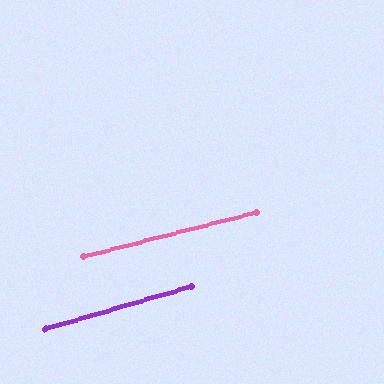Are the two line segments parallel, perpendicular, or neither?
Parallel — their directions differ by only 1.8°.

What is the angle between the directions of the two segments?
Approximately 2 degrees.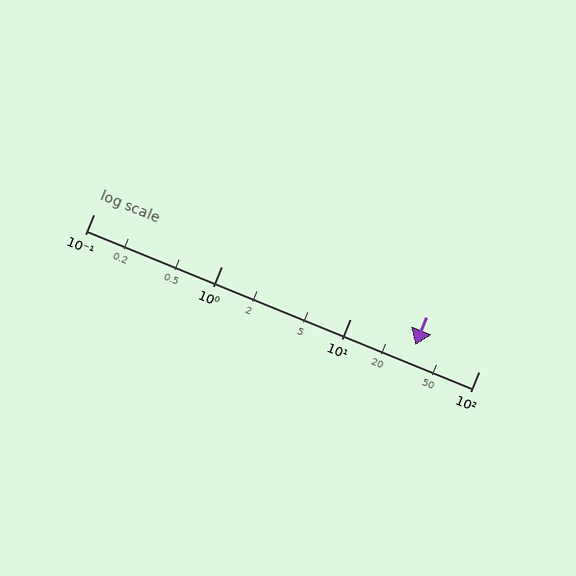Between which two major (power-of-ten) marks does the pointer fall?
The pointer is between 10 and 100.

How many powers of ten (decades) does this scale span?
The scale spans 3 decades, from 0.1 to 100.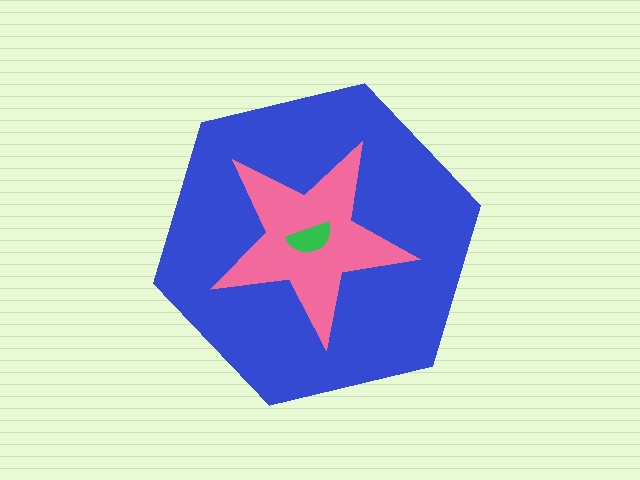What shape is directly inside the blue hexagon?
The pink star.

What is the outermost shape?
The blue hexagon.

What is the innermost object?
The green semicircle.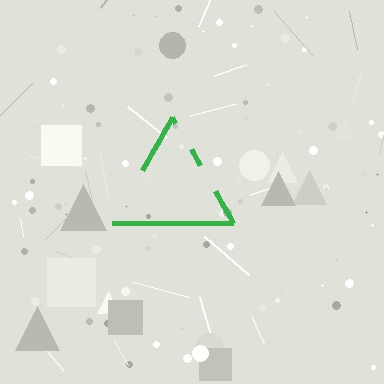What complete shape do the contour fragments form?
The contour fragments form a triangle.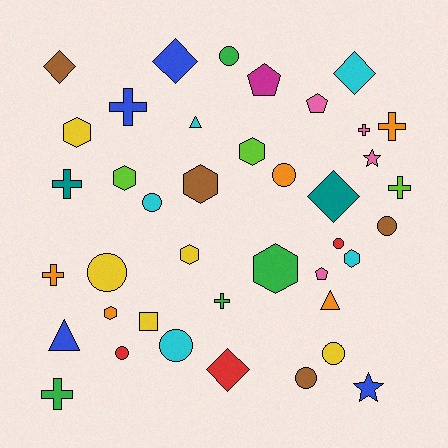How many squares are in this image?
There is 1 square.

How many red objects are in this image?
There are 3 red objects.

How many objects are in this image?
There are 40 objects.